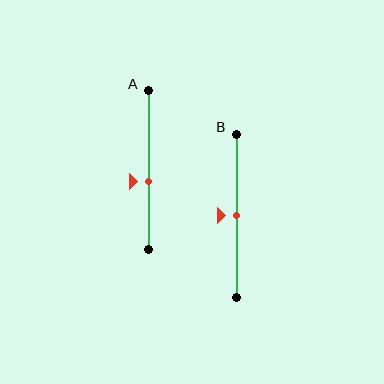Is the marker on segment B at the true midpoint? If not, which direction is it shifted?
Yes, the marker on segment B is at the true midpoint.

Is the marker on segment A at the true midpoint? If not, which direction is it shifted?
No, the marker on segment A is shifted downward by about 7% of the segment length.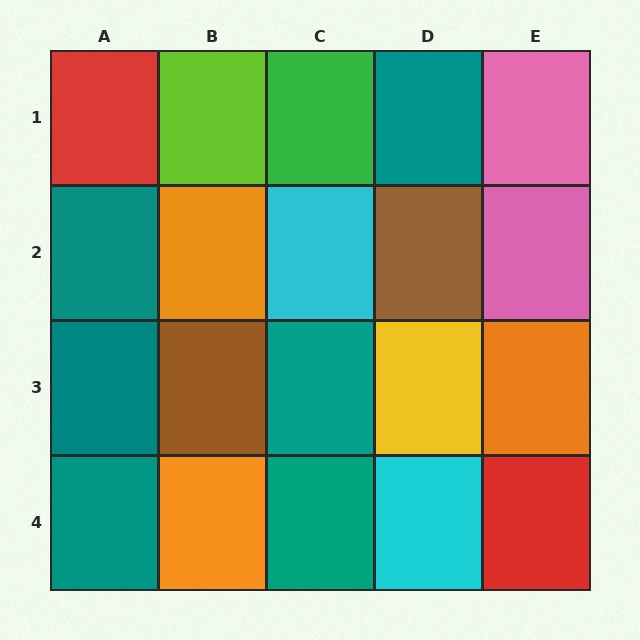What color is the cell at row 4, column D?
Cyan.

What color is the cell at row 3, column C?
Teal.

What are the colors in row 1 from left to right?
Red, lime, green, teal, pink.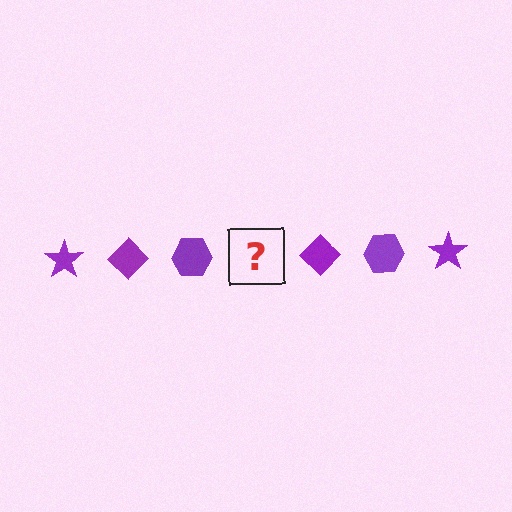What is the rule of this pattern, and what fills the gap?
The rule is that the pattern cycles through star, diamond, hexagon shapes in purple. The gap should be filled with a purple star.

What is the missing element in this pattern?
The missing element is a purple star.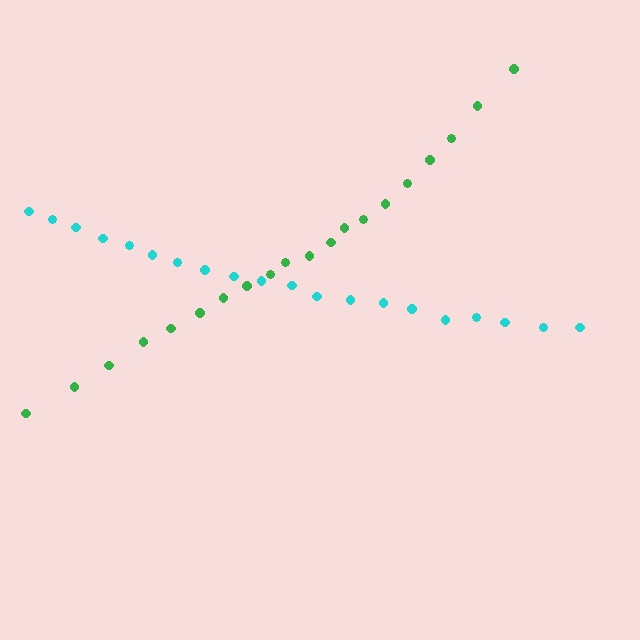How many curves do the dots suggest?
There are 2 distinct paths.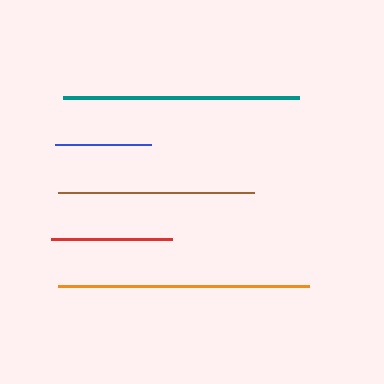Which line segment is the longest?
The orange line is the longest at approximately 250 pixels.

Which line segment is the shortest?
The blue line is the shortest at approximately 96 pixels.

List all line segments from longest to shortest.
From longest to shortest: orange, teal, brown, red, blue.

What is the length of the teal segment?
The teal segment is approximately 236 pixels long.